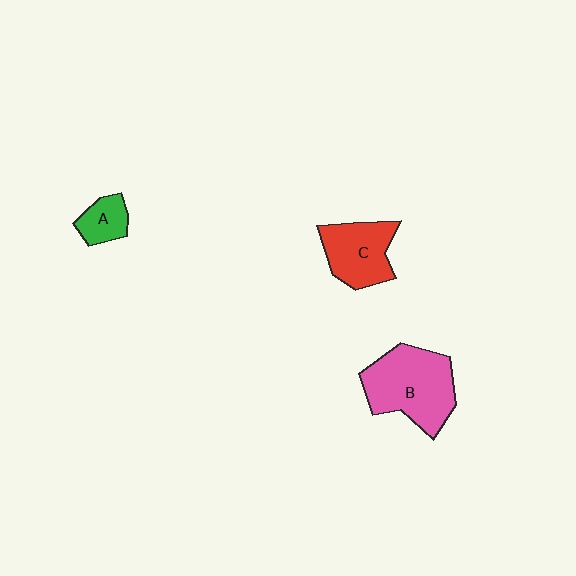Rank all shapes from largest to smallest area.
From largest to smallest: B (pink), C (red), A (green).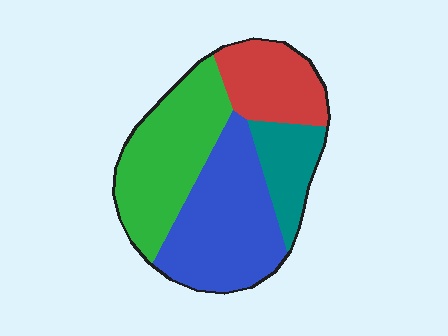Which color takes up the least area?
Teal, at roughly 15%.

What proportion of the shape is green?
Green takes up between a quarter and a half of the shape.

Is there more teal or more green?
Green.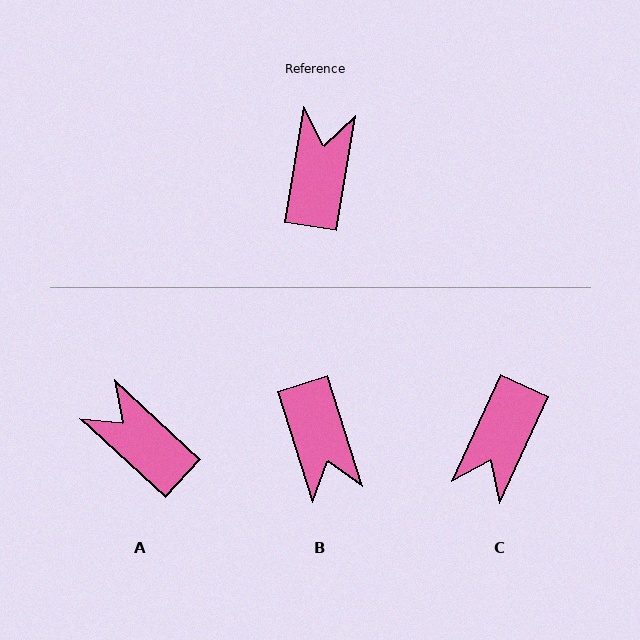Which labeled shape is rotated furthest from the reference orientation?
C, about 165 degrees away.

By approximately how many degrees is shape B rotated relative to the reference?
Approximately 153 degrees clockwise.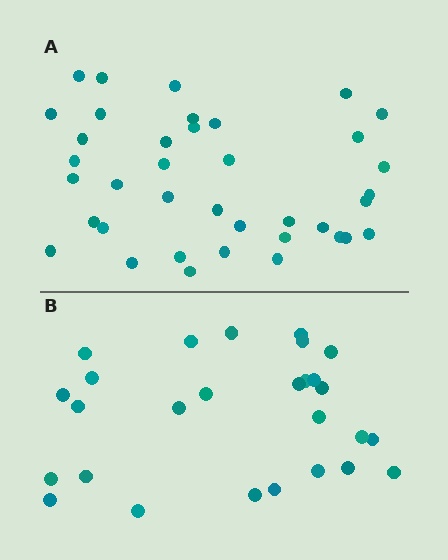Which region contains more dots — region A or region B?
Region A (the top region) has more dots.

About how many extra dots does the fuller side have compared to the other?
Region A has roughly 12 or so more dots than region B.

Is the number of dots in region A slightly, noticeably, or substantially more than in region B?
Region A has noticeably more, but not dramatically so. The ratio is roughly 1.4 to 1.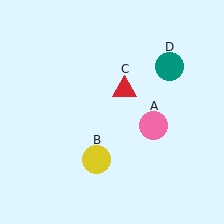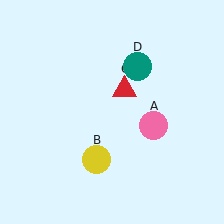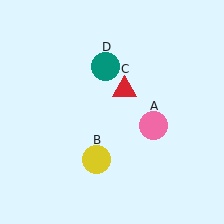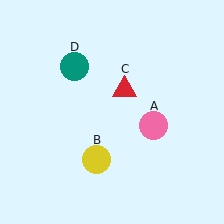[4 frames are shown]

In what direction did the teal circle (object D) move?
The teal circle (object D) moved left.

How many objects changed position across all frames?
1 object changed position: teal circle (object D).